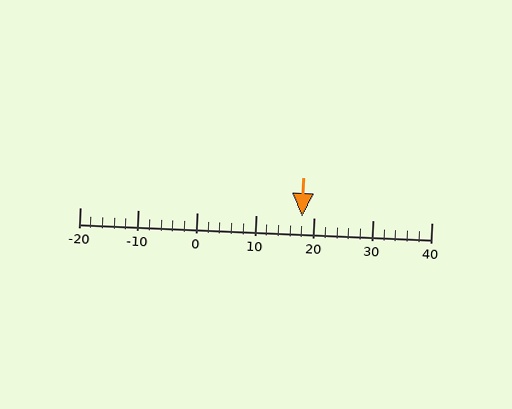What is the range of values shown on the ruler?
The ruler shows values from -20 to 40.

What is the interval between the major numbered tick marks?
The major tick marks are spaced 10 units apart.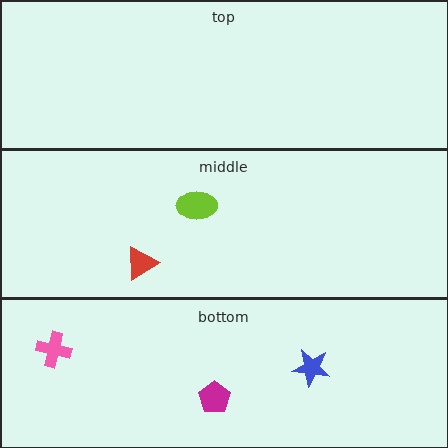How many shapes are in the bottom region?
3.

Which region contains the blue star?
The bottom region.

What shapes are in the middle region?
The red triangle, the lime ellipse.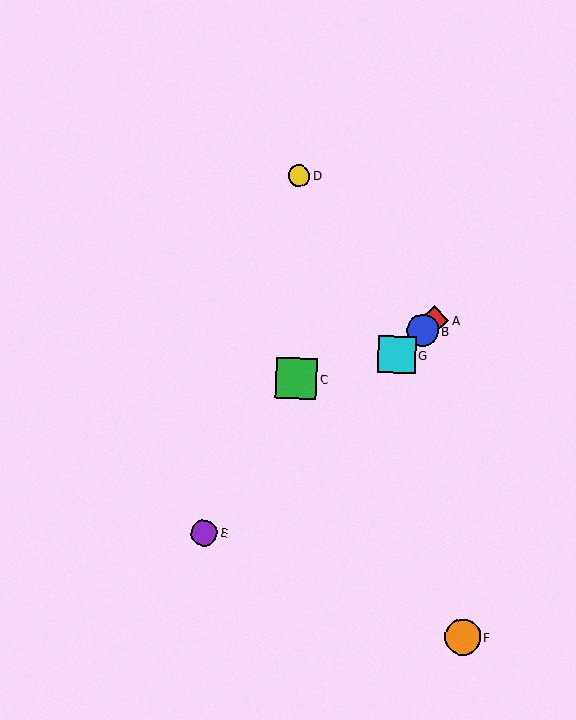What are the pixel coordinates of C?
Object C is at (297, 378).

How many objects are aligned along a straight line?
4 objects (A, B, E, G) are aligned along a straight line.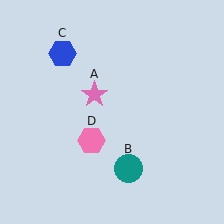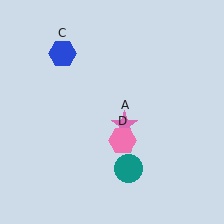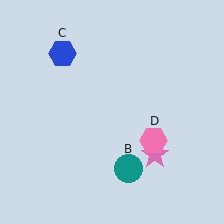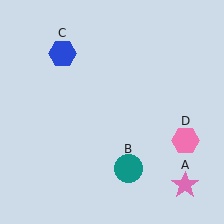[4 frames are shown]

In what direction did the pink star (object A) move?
The pink star (object A) moved down and to the right.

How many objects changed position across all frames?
2 objects changed position: pink star (object A), pink hexagon (object D).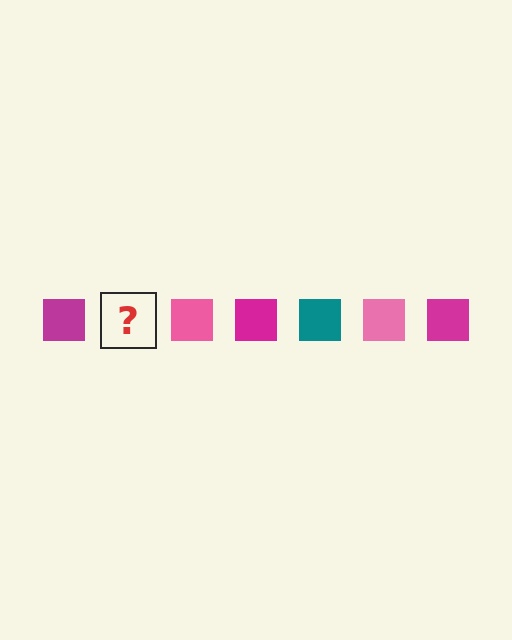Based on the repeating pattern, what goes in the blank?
The blank should be a teal square.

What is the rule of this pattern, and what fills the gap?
The rule is that the pattern cycles through magenta, teal, pink squares. The gap should be filled with a teal square.